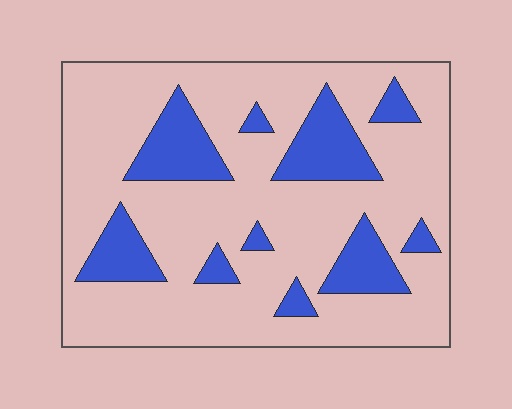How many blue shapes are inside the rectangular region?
10.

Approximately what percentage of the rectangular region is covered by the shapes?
Approximately 20%.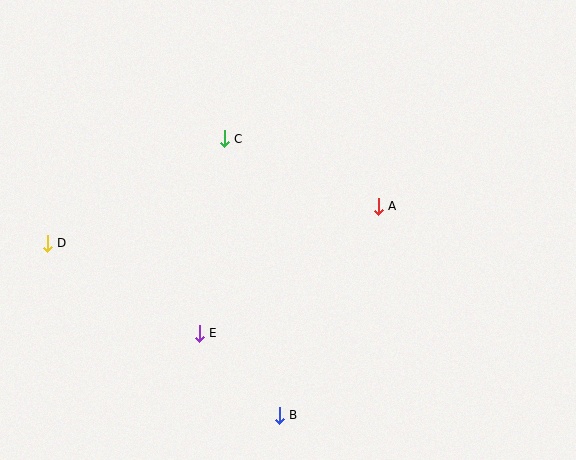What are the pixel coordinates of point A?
Point A is at (378, 206).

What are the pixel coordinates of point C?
Point C is at (224, 139).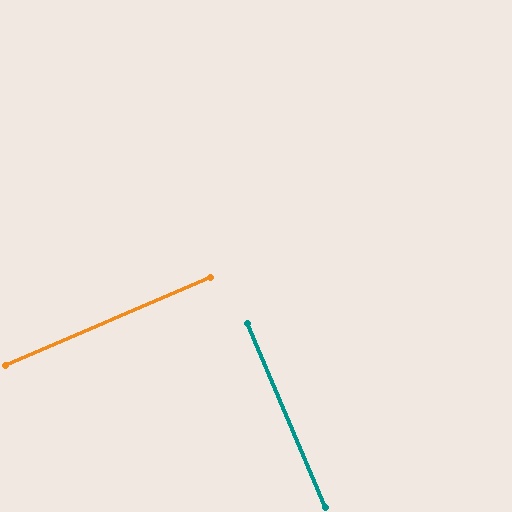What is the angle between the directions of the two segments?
Approximately 90 degrees.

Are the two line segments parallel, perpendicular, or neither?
Perpendicular — they meet at approximately 90°.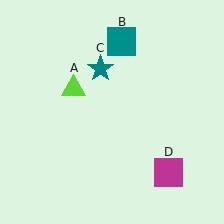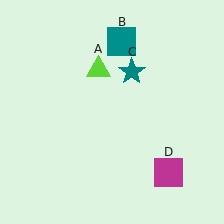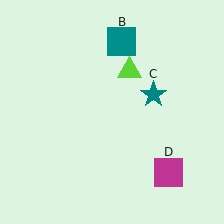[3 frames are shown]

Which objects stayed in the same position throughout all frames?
Teal square (object B) and magenta square (object D) remained stationary.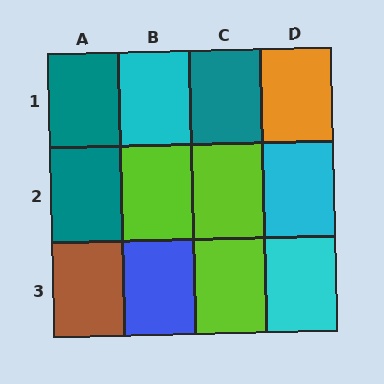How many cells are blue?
1 cell is blue.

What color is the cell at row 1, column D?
Orange.